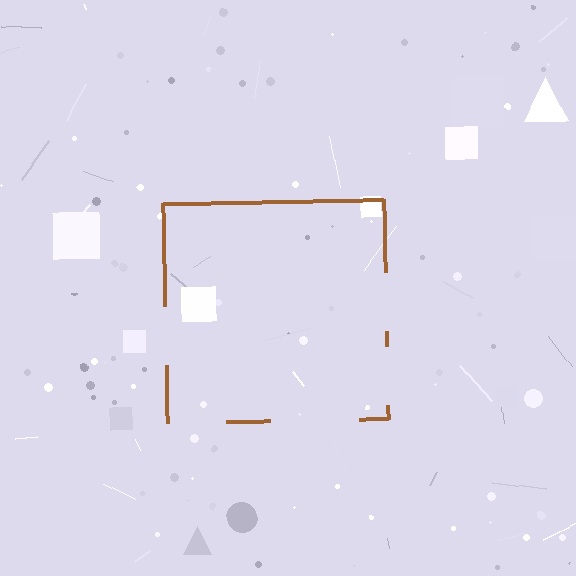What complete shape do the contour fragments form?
The contour fragments form a square.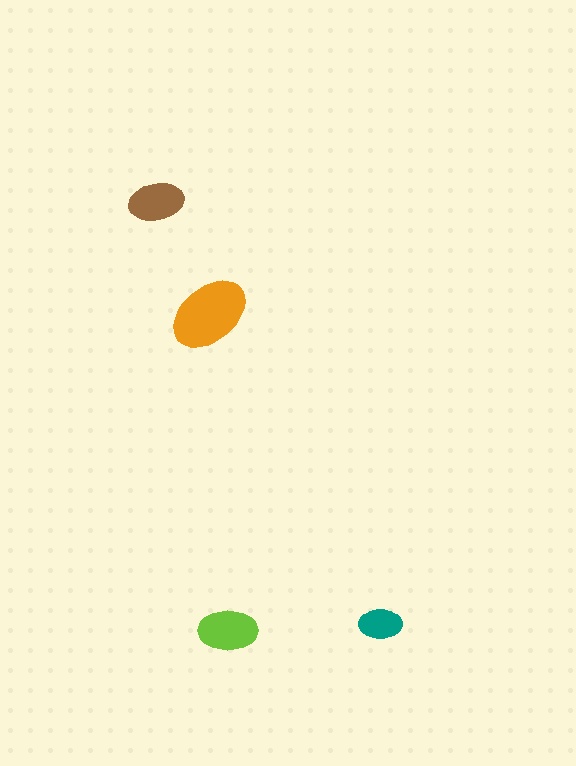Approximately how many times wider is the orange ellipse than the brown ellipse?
About 1.5 times wider.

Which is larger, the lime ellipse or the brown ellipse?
The lime one.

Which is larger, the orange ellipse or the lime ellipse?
The orange one.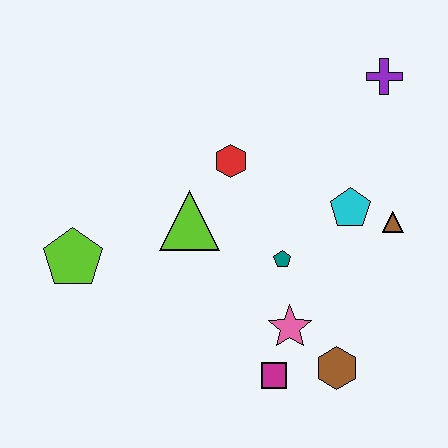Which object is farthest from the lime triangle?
The purple cross is farthest from the lime triangle.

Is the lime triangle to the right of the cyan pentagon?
No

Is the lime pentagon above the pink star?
Yes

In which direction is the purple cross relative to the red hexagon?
The purple cross is to the right of the red hexagon.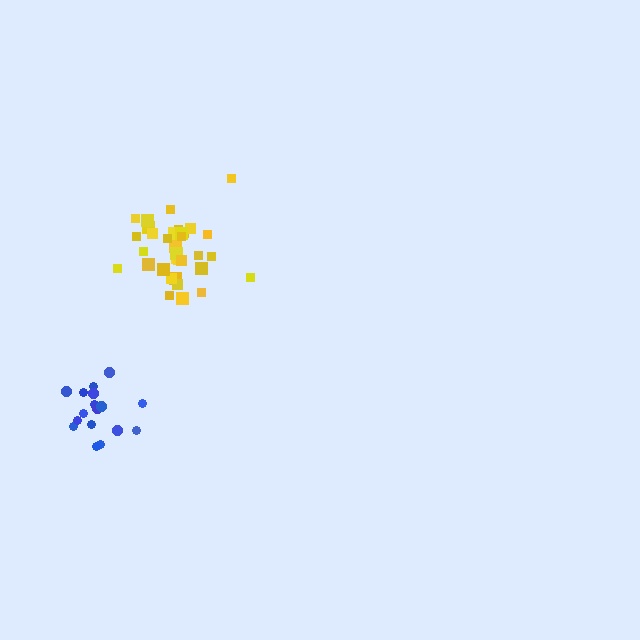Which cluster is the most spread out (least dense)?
Blue.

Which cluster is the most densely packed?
Yellow.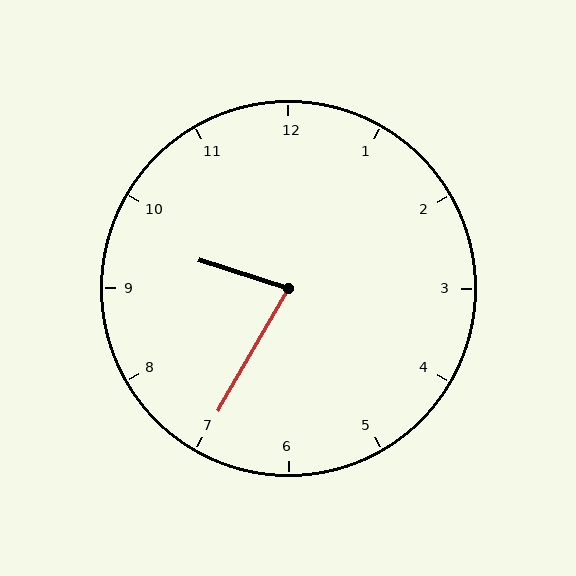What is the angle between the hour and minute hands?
Approximately 78 degrees.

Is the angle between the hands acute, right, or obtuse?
It is acute.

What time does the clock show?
9:35.